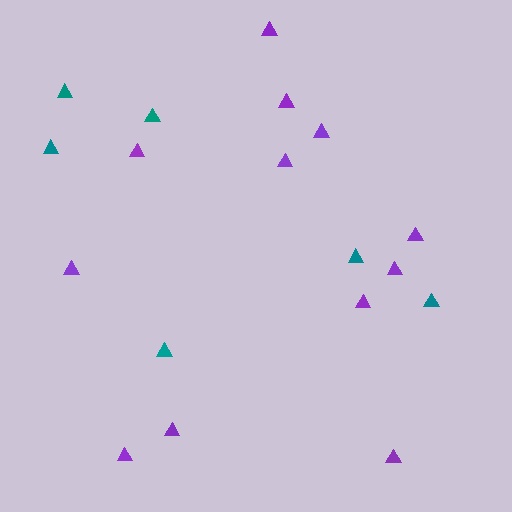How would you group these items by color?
There are 2 groups: one group of purple triangles (12) and one group of teal triangles (6).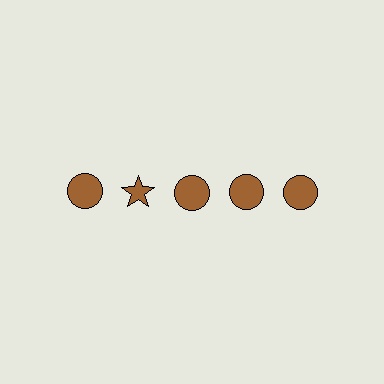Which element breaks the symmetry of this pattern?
The brown star in the top row, second from left column breaks the symmetry. All other shapes are brown circles.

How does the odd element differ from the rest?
It has a different shape: star instead of circle.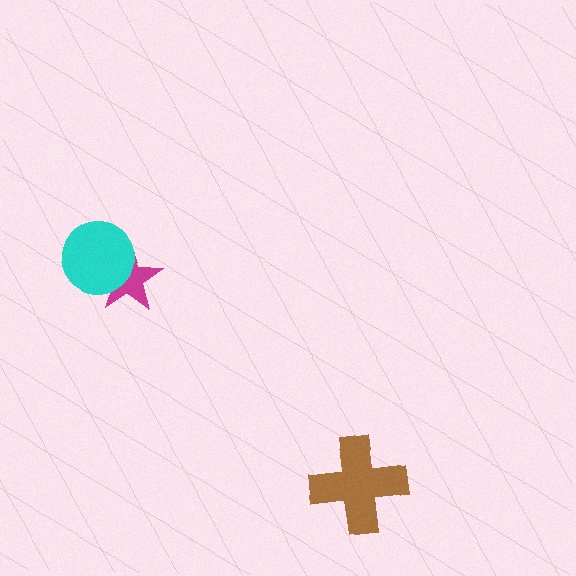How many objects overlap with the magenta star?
1 object overlaps with the magenta star.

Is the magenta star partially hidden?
Yes, it is partially covered by another shape.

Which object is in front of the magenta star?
The cyan circle is in front of the magenta star.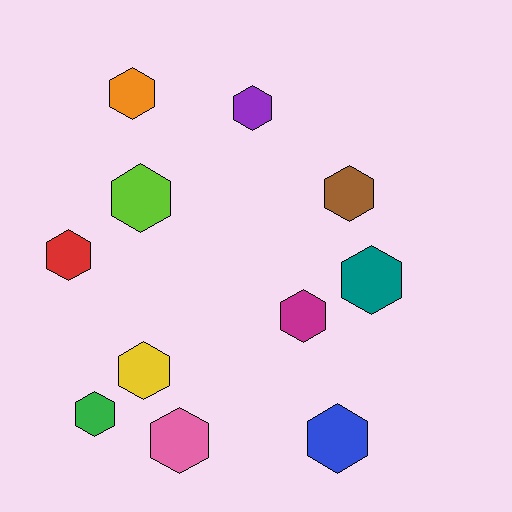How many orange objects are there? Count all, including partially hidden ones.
There is 1 orange object.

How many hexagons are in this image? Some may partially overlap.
There are 11 hexagons.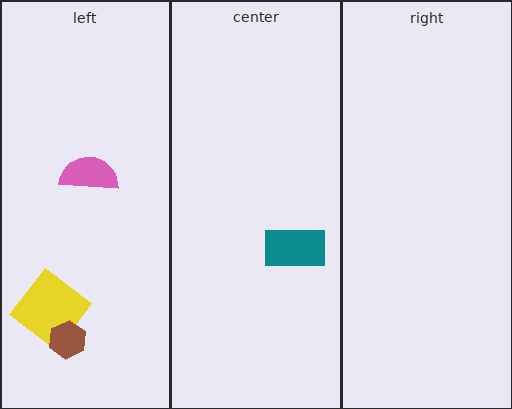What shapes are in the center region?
The teal rectangle.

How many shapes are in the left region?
3.